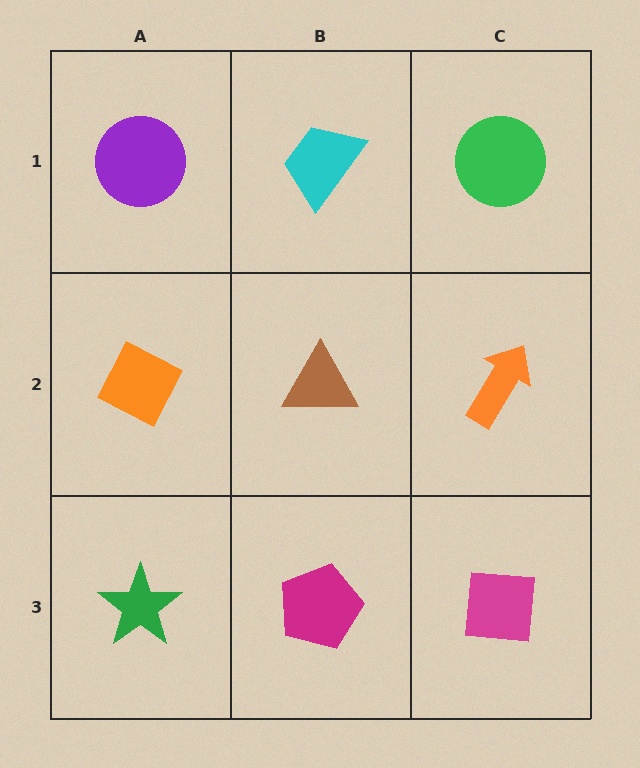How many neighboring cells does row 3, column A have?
2.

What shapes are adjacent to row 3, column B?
A brown triangle (row 2, column B), a green star (row 3, column A), a magenta square (row 3, column C).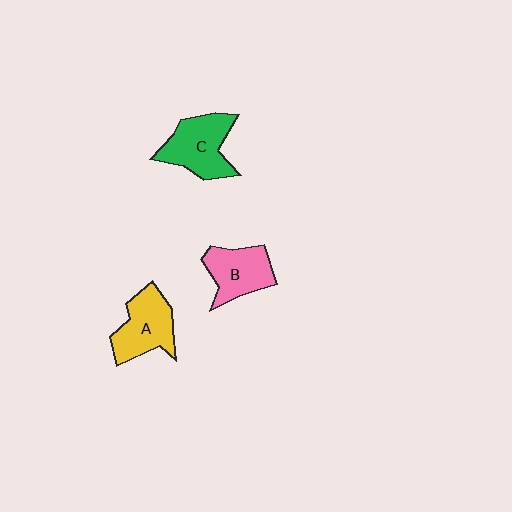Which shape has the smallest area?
Shape B (pink).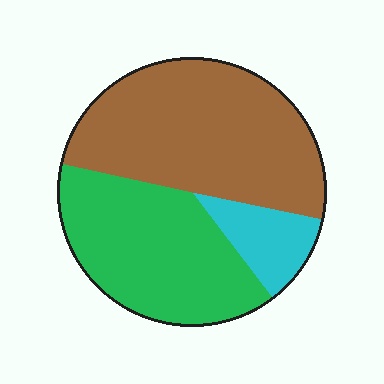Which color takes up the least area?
Cyan, at roughly 10%.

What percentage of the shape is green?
Green takes up between a third and a half of the shape.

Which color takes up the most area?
Brown, at roughly 50%.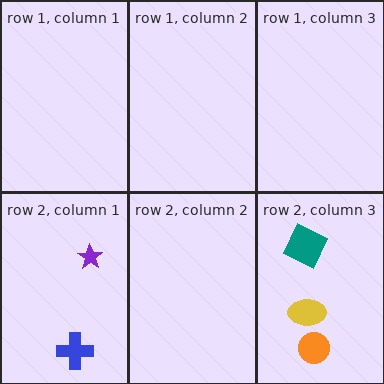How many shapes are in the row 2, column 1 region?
2.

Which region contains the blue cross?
The row 2, column 1 region.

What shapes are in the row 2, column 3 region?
The teal square, the yellow ellipse, the orange circle.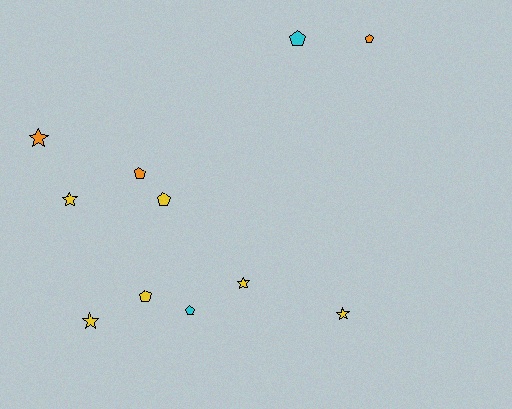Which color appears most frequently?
Yellow, with 6 objects.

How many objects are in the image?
There are 11 objects.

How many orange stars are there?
There is 1 orange star.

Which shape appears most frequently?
Pentagon, with 6 objects.